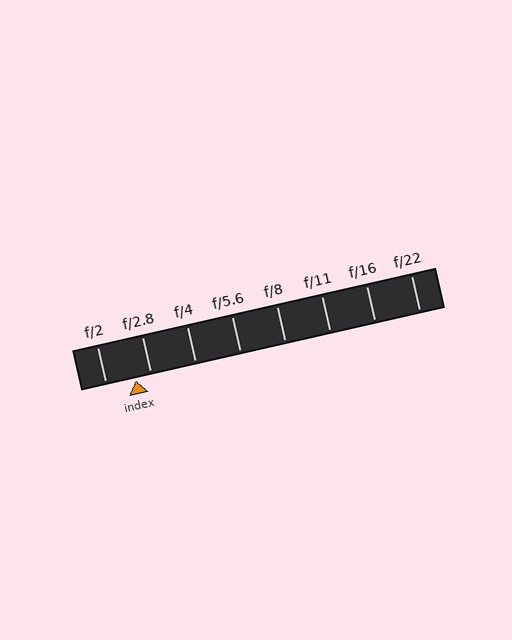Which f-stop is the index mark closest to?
The index mark is closest to f/2.8.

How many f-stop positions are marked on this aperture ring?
There are 8 f-stop positions marked.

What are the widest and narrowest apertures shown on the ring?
The widest aperture shown is f/2 and the narrowest is f/22.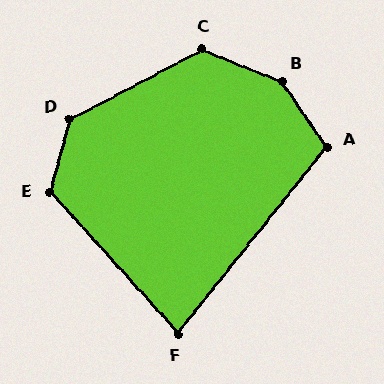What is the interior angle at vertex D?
Approximately 133 degrees (obtuse).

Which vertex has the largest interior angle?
B, at approximately 146 degrees.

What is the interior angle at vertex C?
Approximately 131 degrees (obtuse).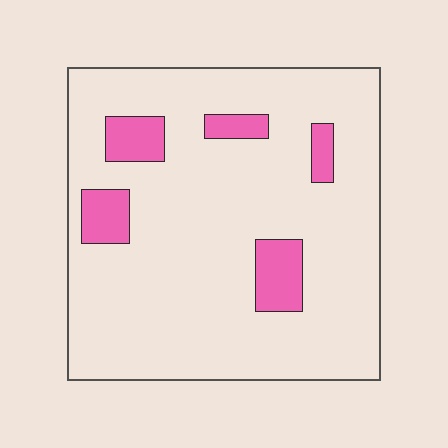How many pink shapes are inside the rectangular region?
5.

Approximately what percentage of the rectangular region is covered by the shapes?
Approximately 10%.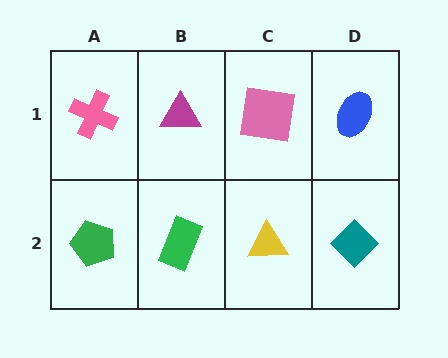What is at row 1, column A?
A pink cross.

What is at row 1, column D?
A blue ellipse.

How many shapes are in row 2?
4 shapes.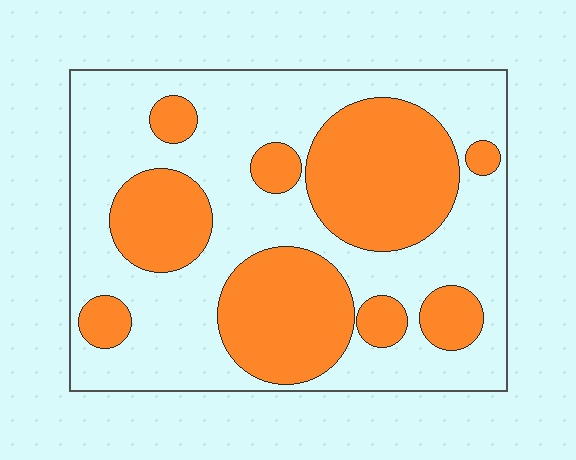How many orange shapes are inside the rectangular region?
9.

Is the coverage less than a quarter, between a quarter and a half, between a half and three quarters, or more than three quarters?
Between a quarter and a half.